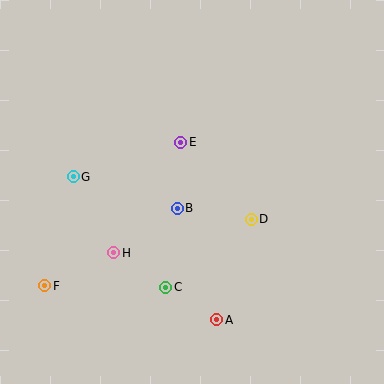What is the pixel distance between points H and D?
The distance between H and D is 142 pixels.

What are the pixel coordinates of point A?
Point A is at (217, 320).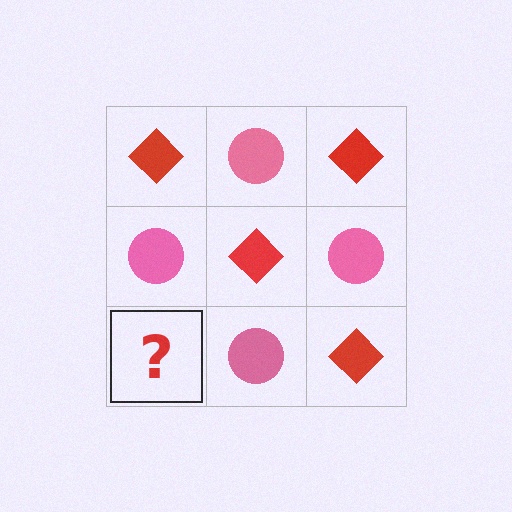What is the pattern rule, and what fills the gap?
The rule is that it alternates red diamond and pink circle in a checkerboard pattern. The gap should be filled with a red diamond.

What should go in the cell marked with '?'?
The missing cell should contain a red diamond.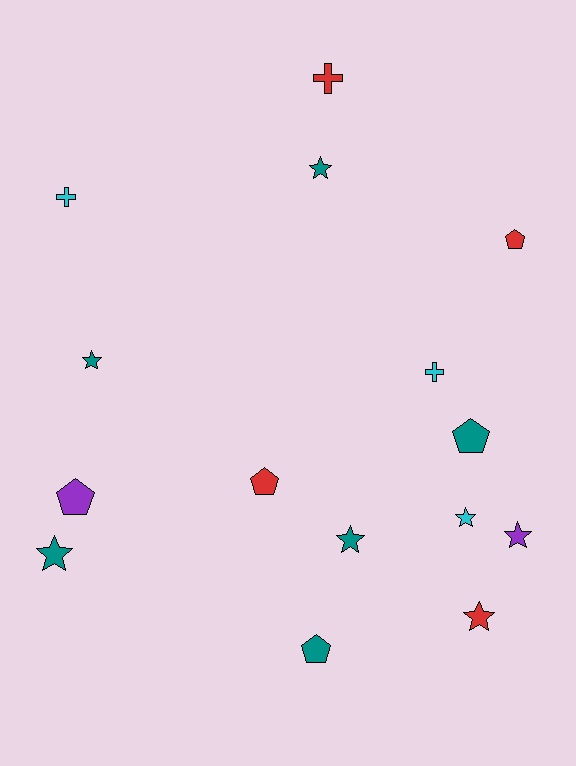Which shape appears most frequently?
Star, with 7 objects.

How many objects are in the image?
There are 15 objects.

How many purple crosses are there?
There are no purple crosses.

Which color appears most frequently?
Teal, with 6 objects.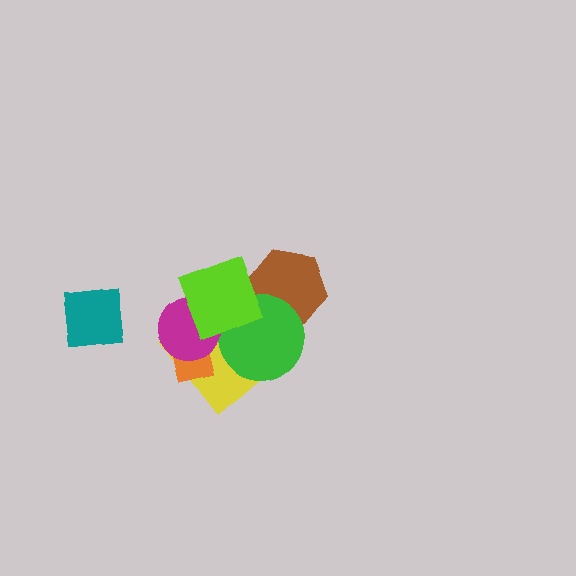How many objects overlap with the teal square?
0 objects overlap with the teal square.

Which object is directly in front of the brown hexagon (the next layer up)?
The green circle is directly in front of the brown hexagon.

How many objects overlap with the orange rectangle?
3 objects overlap with the orange rectangle.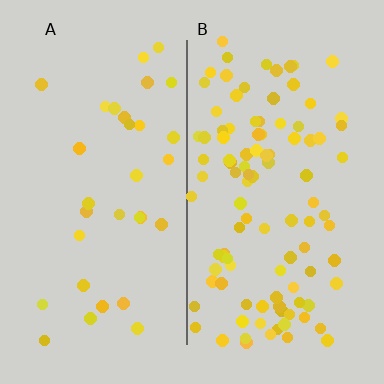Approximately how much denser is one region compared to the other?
Approximately 3.2× — region B over region A.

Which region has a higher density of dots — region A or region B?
B (the right).